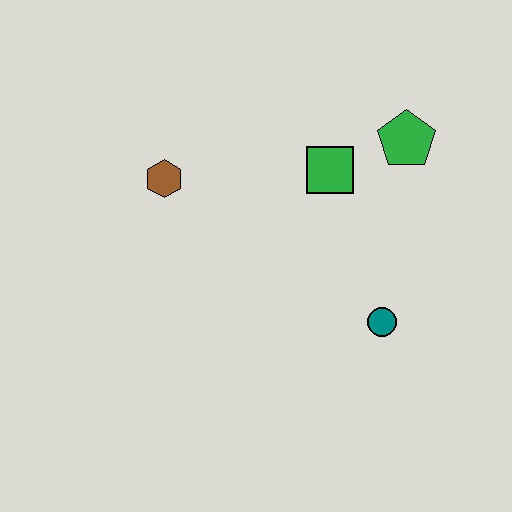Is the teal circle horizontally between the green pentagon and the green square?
Yes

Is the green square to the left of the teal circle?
Yes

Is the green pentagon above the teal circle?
Yes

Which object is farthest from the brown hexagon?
The teal circle is farthest from the brown hexagon.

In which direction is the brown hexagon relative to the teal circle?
The brown hexagon is to the left of the teal circle.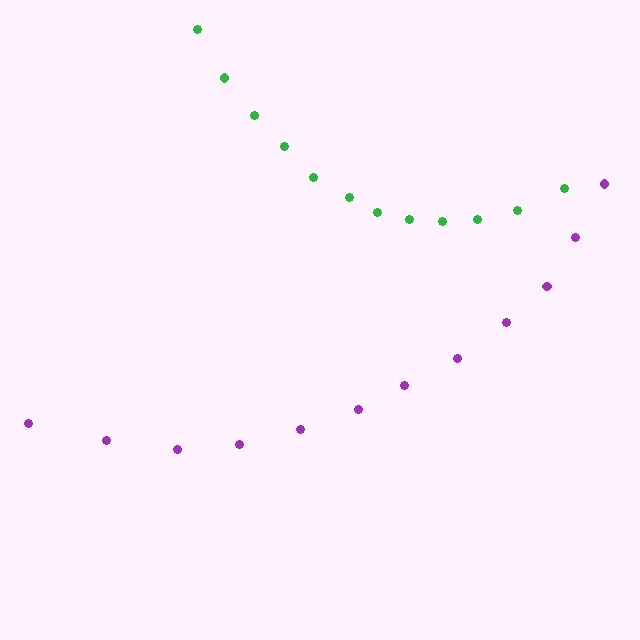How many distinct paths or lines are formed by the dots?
There are 2 distinct paths.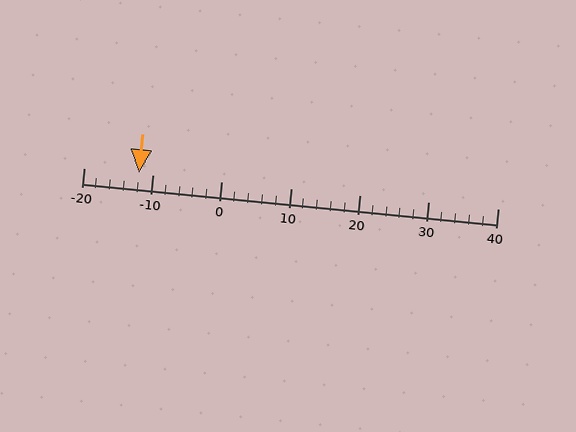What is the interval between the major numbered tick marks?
The major tick marks are spaced 10 units apart.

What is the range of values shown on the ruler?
The ruler shows values from -20 to 40.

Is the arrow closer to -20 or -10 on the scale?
The arrow is closer to -10.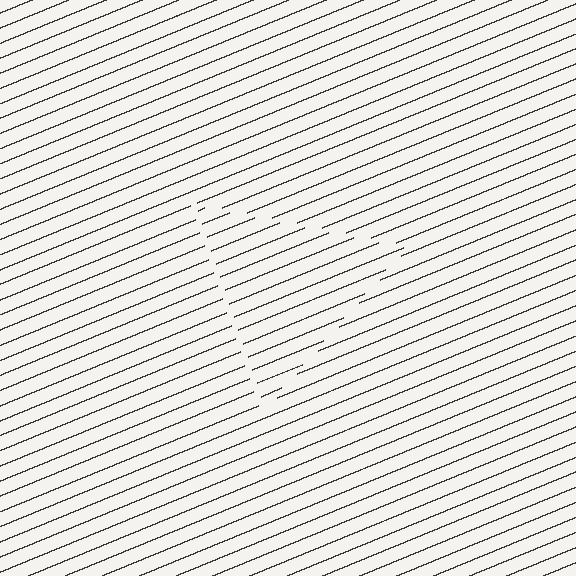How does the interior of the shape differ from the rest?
The interior of the shape contains the same grating, shifted by half a period — the contour is defined by the phase discontinuity where line-ends from the inner and outer gratings abut.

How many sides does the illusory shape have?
3 sides — the line-ends trace a triangle.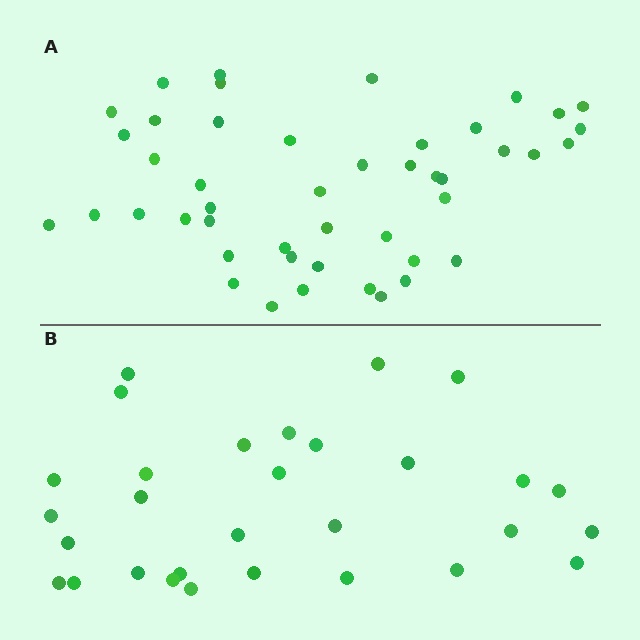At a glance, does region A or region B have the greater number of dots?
Region A (the top region) has more dots.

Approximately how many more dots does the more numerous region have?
Region A has approximately 15 more dots than region B.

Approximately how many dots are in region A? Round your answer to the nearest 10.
About 50 dots. (The exact count is 46, which rounds to 50.)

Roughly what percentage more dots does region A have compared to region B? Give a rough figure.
About 55% more.